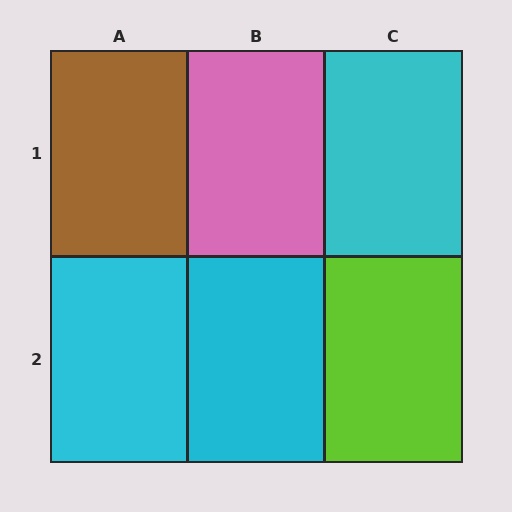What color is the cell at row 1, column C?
Cyan.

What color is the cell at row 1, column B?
Pink.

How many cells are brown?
1 cell is brown.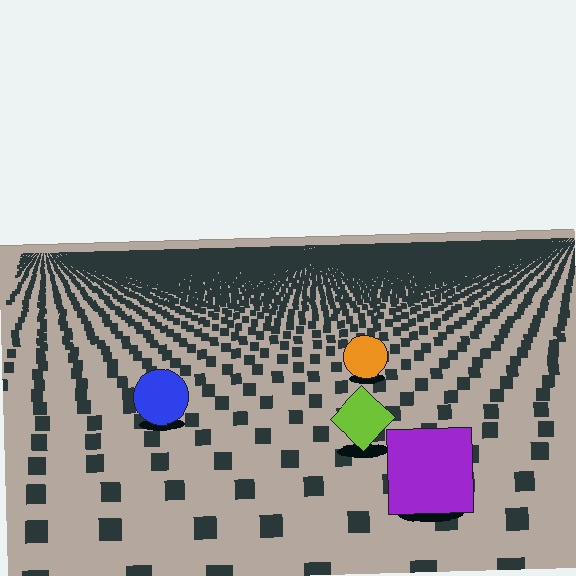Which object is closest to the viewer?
The purple square is closest. The texture marks near it are larger and more spread out.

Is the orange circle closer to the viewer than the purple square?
No. The purple square is closer — you can tell from the texture gradient: the ground texture is coarser near it.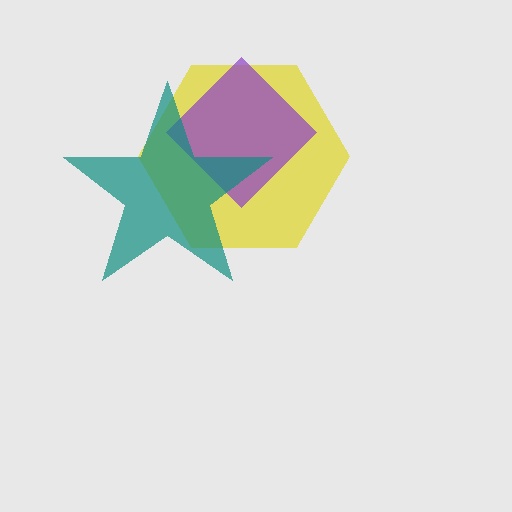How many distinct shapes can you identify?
There are 3 distinct shapes: a yellow hexagon, a purple diamond, a teal star.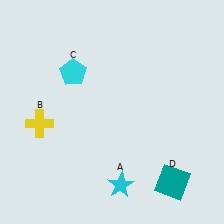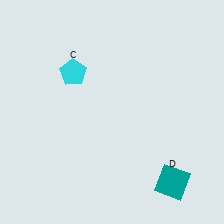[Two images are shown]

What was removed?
The cyan star (A), the yellow cross (B) were removed in Image 2.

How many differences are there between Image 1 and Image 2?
There are 2 differences between the two images.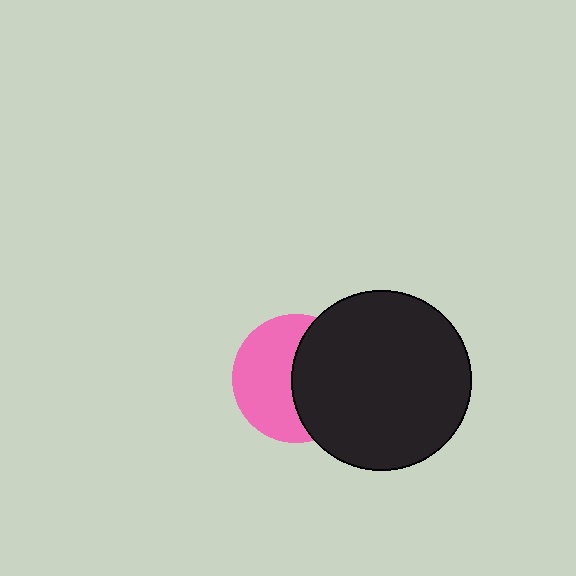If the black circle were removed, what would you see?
You would see the complete pink circle.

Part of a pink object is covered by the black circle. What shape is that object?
It is a circle.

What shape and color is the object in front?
The object in front is a black circle.